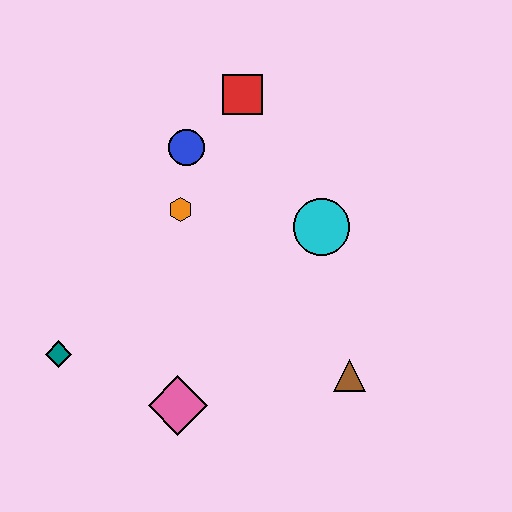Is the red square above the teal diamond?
Yes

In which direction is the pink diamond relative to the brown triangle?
The pink diamond is to the left of the brown triangle.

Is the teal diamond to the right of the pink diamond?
No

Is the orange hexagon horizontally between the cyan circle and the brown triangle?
No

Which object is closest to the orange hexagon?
The blue circle is closest to the orange hexagon.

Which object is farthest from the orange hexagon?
The brown triangle is farthest from the orange hexagon.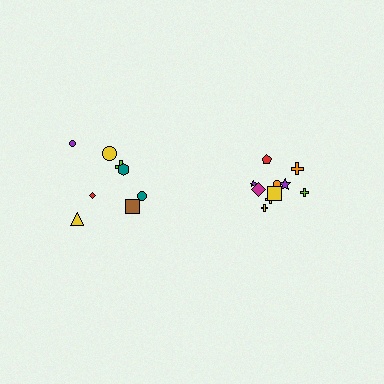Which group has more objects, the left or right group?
The right group.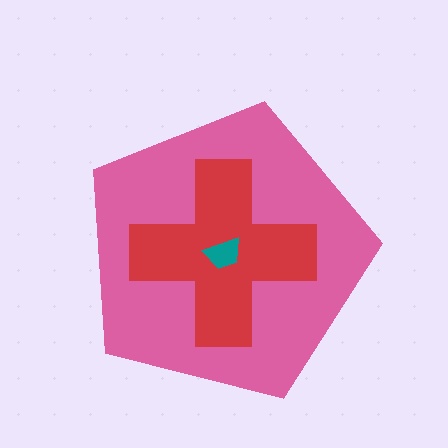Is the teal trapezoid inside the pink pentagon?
Yes.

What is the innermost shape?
The teal trapezoid.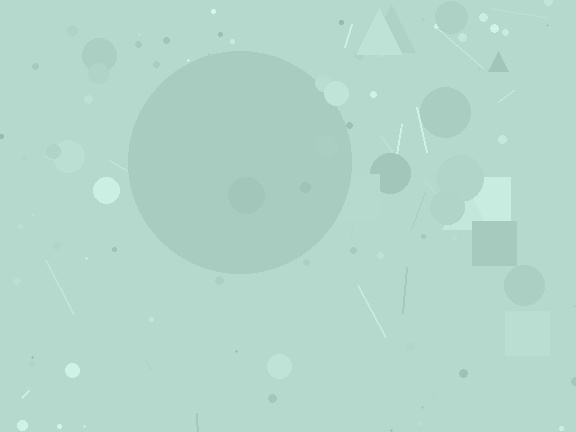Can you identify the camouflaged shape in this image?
The camouflaged shape is a circle.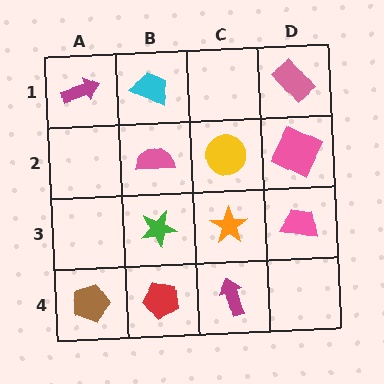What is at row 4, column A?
A brown pentagon.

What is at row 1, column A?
A magenta arrow.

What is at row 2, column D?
A pink square.